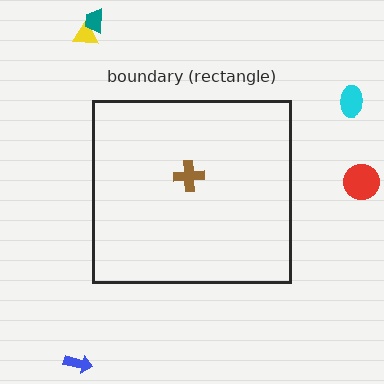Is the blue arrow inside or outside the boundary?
Outside.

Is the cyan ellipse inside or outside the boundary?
Outside.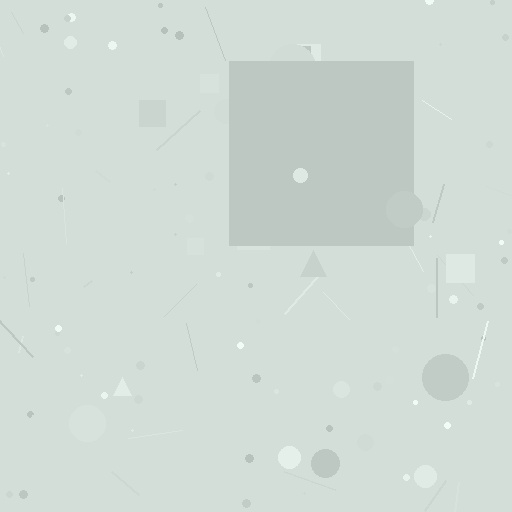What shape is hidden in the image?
A square is hidden in the image.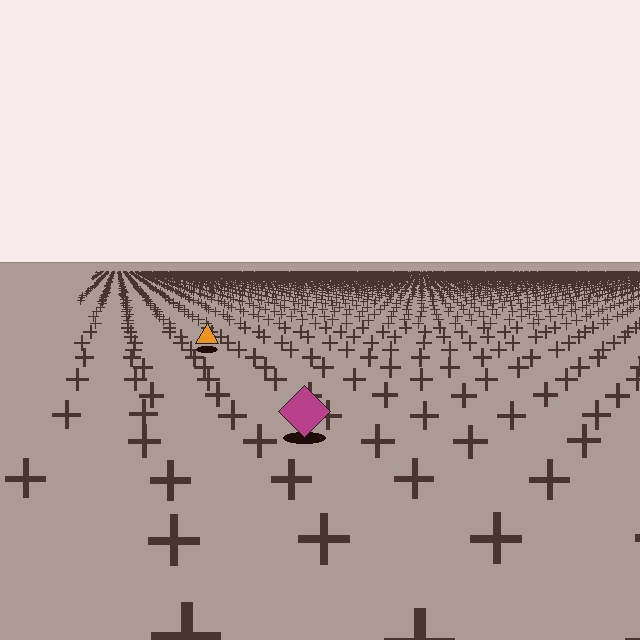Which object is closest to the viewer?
The magenta diamond is closest. The texture marks near it are larger and more spread out.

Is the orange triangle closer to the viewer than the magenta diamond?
No. The magenta diamond is closer — you can tell from the texture gradient: the ground texture is coarser near it.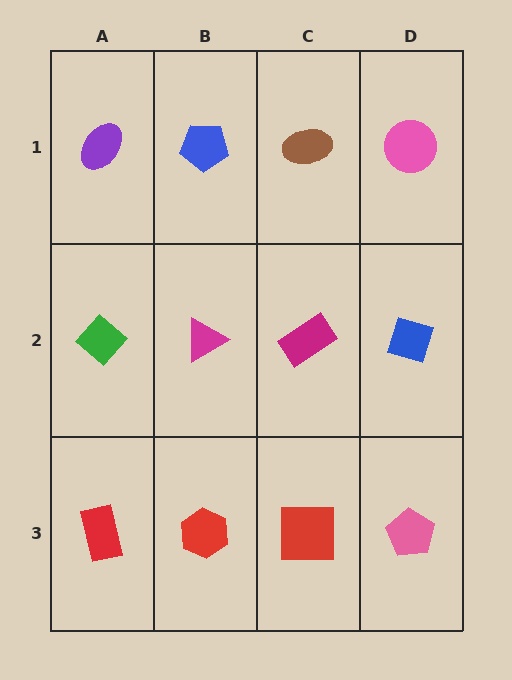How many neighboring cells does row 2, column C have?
4.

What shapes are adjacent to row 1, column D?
A blue diamond (row 2, column D), a brown ellipse (row 1, column C).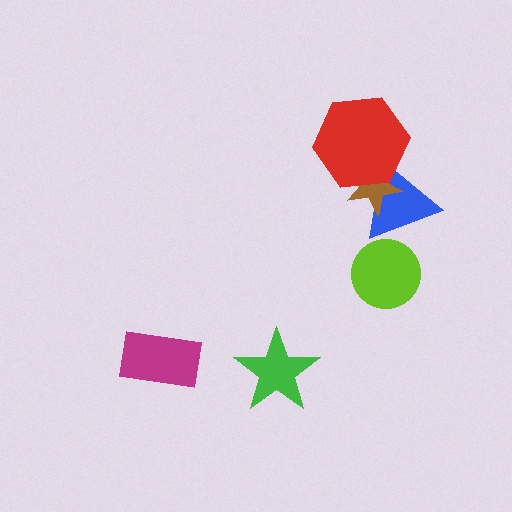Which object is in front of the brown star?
The red hexagon is in front of the brown star.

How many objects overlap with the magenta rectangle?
0 objects overlap with the magenta rectangle.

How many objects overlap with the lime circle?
1 object overlaps with the lime circle.